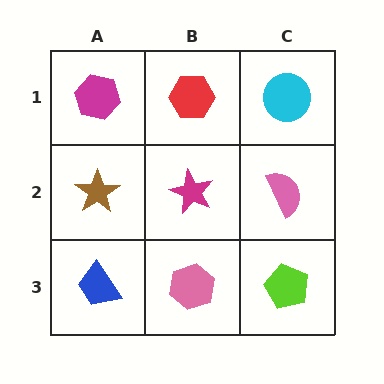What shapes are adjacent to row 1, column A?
A brown star (row 2, column A), a red hexagon (row 1, column B).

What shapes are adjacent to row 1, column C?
A pink semicircle (row 2, column C), a red hexagon (row 1, column B).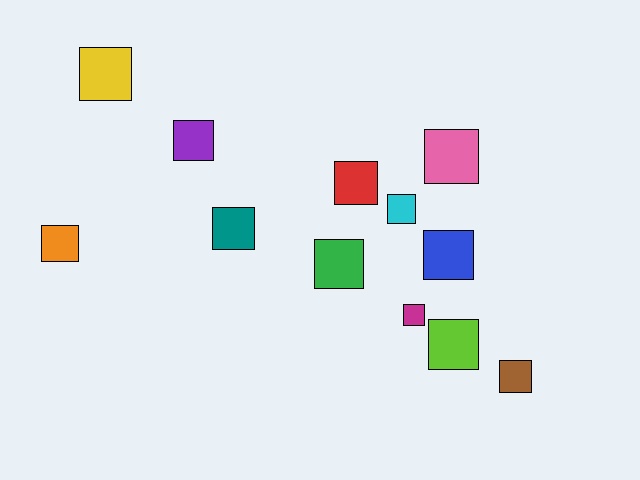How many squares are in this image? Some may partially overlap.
There are 12 squares.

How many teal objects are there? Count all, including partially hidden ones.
There is 1 teal object.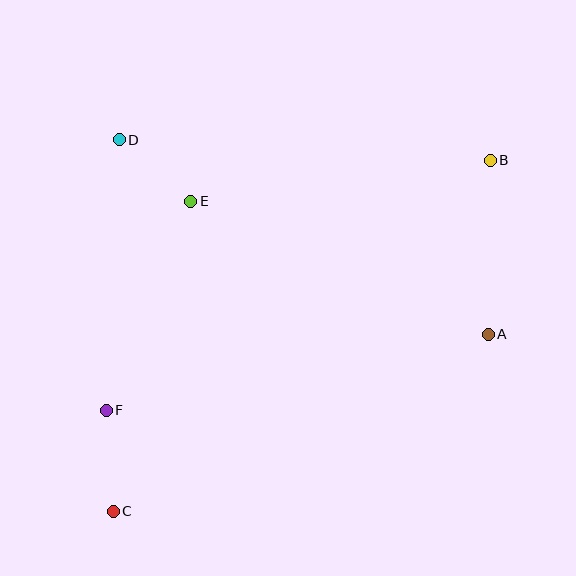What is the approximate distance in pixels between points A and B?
The distance between A and B is approximately 174 pixels.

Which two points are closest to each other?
Points D and E are closest to each other.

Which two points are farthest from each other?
Points B and C are farthest from each other.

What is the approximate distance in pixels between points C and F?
The distance between C and F is approximately 101 pixels.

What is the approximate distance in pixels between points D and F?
The distance between D and F is approximately 271 pixels.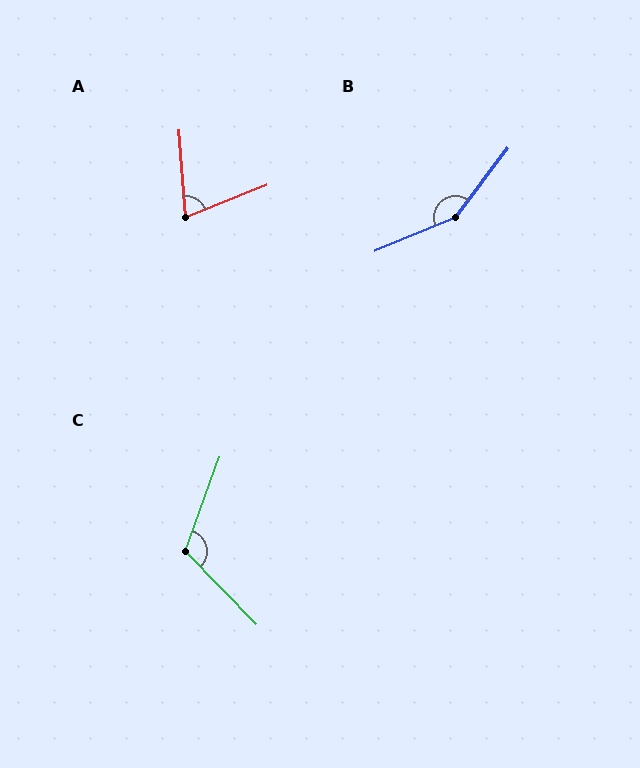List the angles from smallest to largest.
A (73°), C (116°), B (150°).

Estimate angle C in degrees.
Approximately 116 degrees.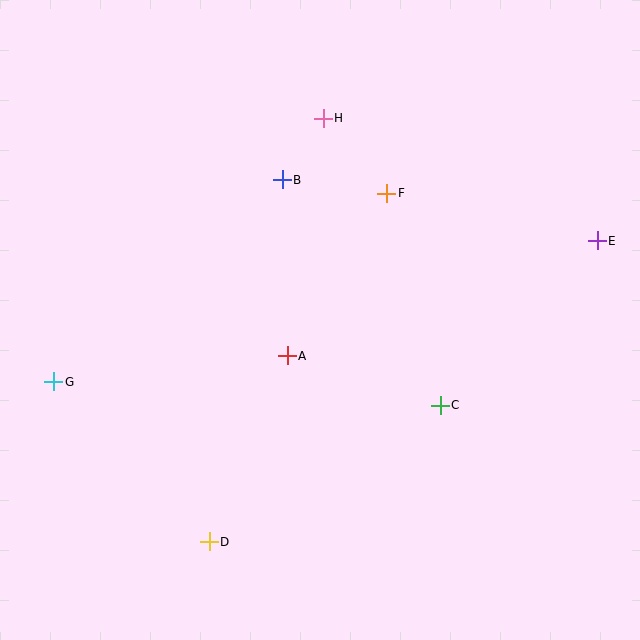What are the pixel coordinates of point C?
Point C is at (440, 405).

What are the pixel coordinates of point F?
Point F is at (387, 193).